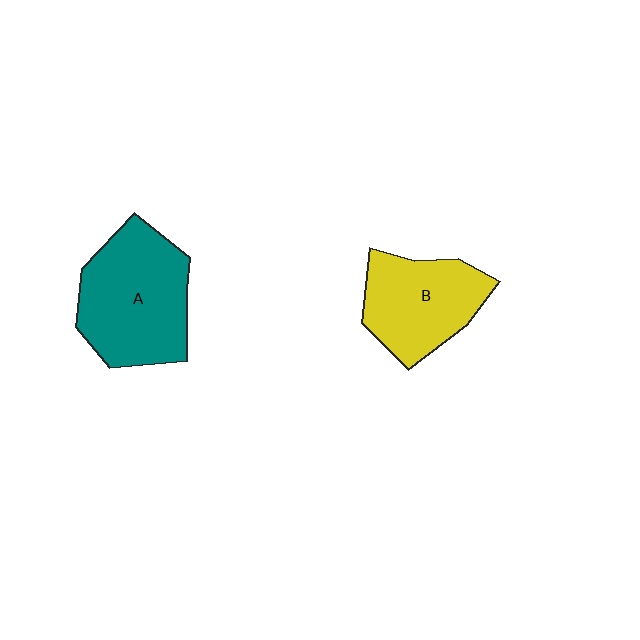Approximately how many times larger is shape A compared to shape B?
Approximately 1.3 times.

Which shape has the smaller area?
Shape B (yellow).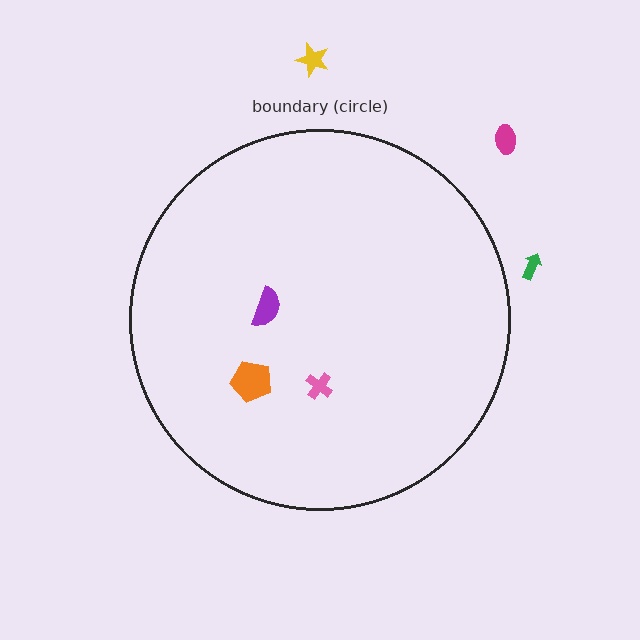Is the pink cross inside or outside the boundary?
Inside.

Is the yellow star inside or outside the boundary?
Outside.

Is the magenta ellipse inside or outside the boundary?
Outside.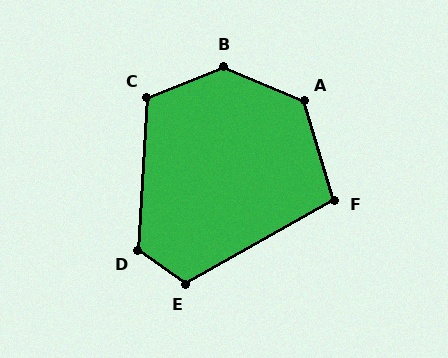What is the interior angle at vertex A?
Approximately 129 degrees (obtuse).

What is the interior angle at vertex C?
Approximately 115 degrees (obtuse).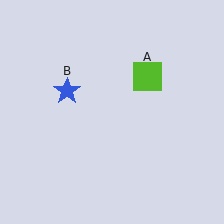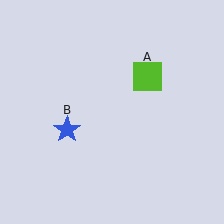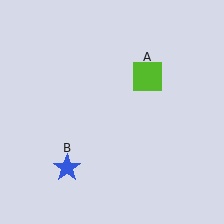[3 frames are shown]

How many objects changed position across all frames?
1 object changed position: blue star (object B).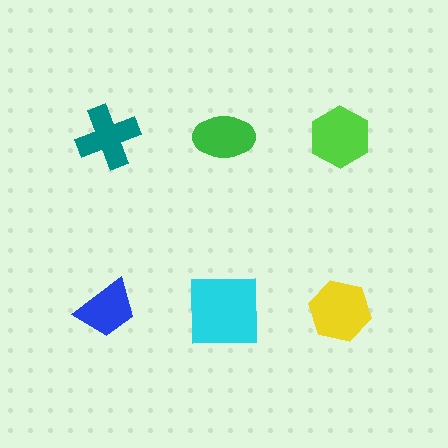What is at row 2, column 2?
A cyan square.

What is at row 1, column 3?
A lime hexagon.